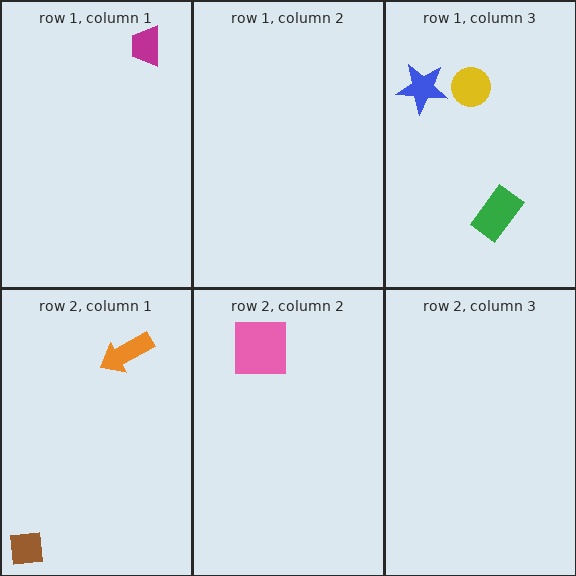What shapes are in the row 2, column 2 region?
The pink square.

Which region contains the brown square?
The row 2, column 1 region.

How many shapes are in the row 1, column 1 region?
1.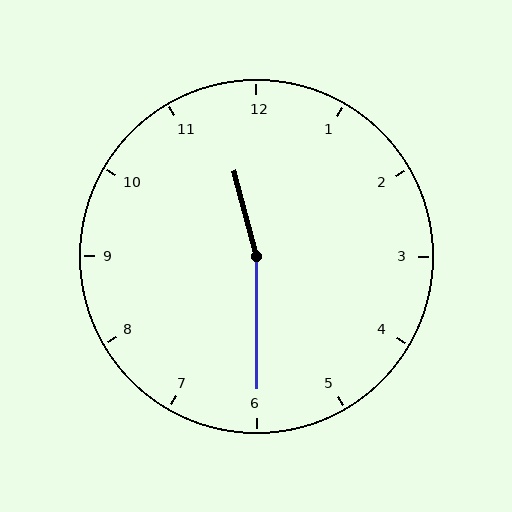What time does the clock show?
11:30.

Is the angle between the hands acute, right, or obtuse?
It is obtuse.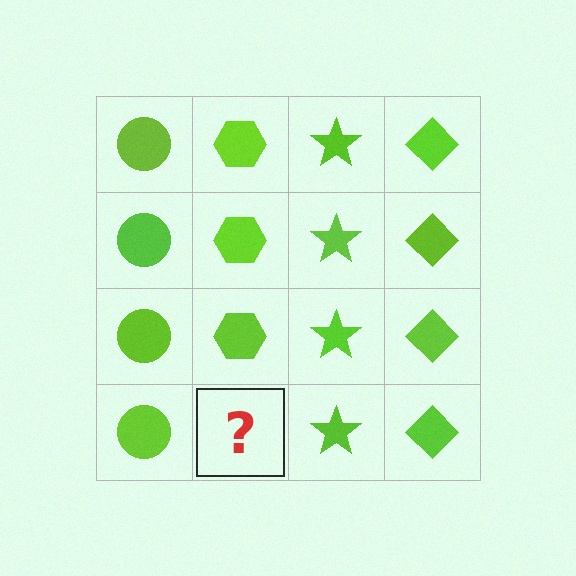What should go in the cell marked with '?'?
The missing cell should contain a lime hexagon.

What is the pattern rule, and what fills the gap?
The rule is that each column has a consistent shape. The gap should be filled with a lime hexagon.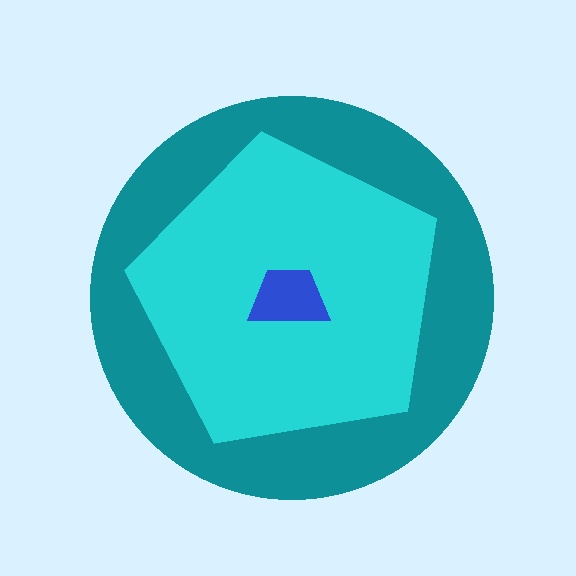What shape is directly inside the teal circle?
The cyan pentagon.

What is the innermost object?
The blue trapezoid.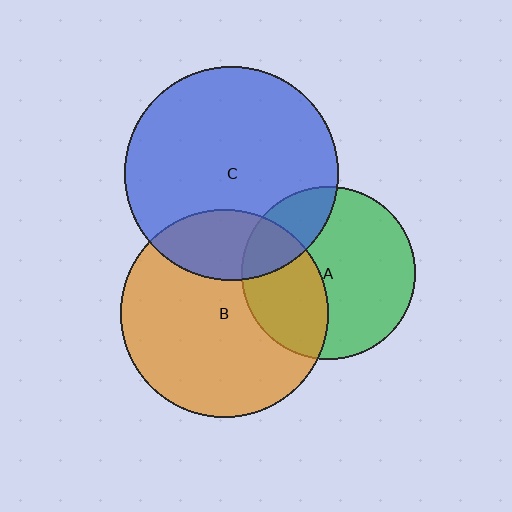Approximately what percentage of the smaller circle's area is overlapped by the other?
Approximately 20%.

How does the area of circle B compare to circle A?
Approximately 1.4 times.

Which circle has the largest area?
Circle C (blue).